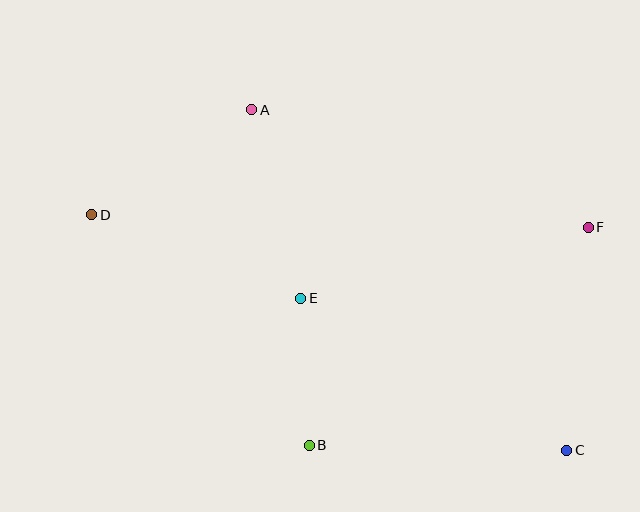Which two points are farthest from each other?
Points C and D are farthest from each other.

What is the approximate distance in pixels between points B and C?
The distance between B and C is approximately 258 pixels.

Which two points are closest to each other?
Points B and E are closest to each other.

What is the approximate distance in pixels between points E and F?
The distance between E and F is approximately 296 pixels.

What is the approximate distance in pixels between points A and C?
The distance between A and C is approximately 464 pixels.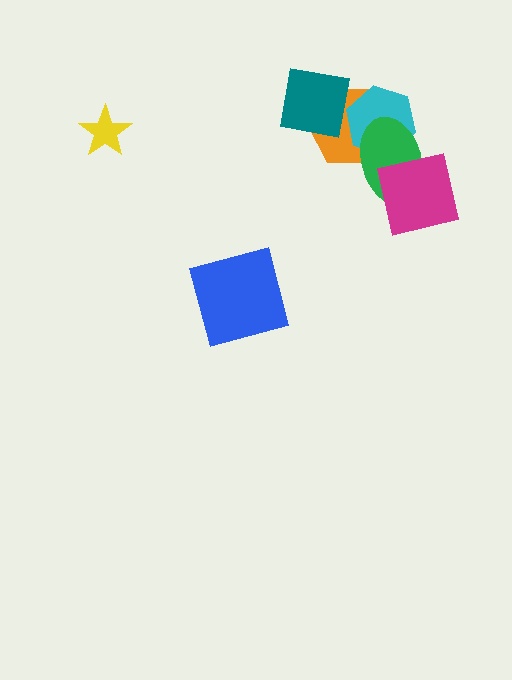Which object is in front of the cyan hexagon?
The green ellipse is in front of the cyan hexagon.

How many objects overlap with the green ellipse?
3 objects overlap with the green ellipse.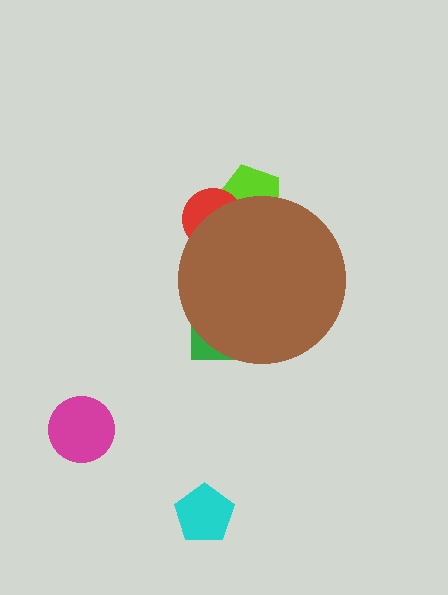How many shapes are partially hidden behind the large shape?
3 shapes are partially hidden.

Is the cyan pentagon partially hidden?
No, the cyan pentagon is fully visible.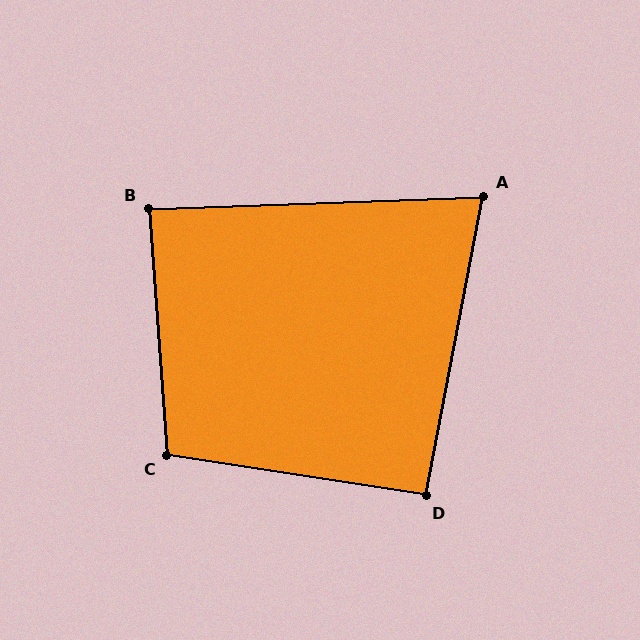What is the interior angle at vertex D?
Approximately 92 degrees (approximately right).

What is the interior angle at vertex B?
Approximately 88 degrees (approximately right).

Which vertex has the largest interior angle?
C, at approximately 103 degrees.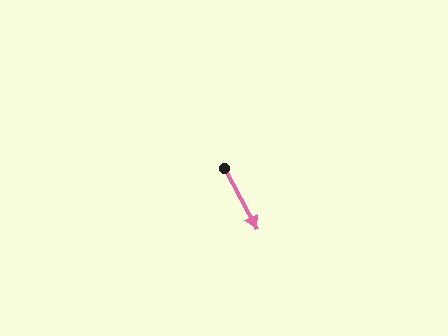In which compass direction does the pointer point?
Southeast.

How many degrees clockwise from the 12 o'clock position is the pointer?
Approximately 151 degrees.